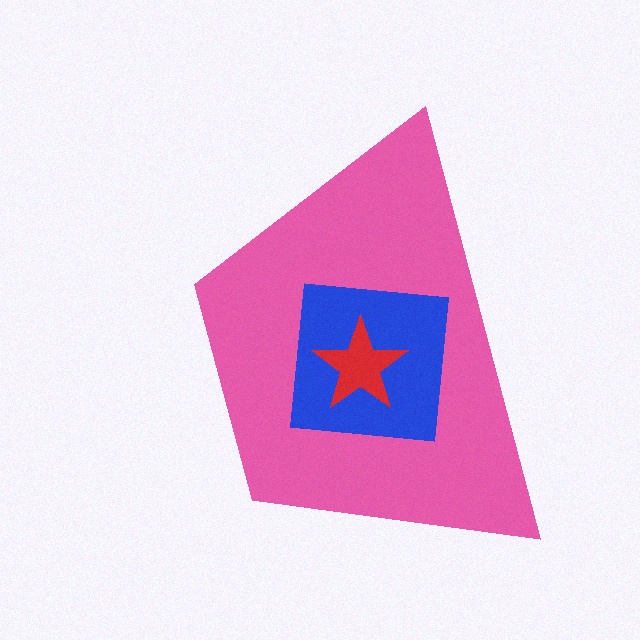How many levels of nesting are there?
3.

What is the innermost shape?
The red star.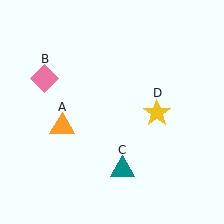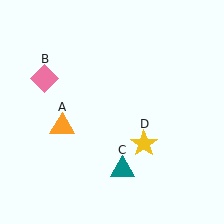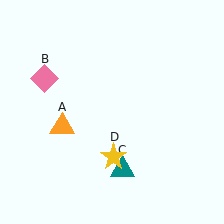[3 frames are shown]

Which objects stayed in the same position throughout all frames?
Orange triangle (object A) and pink diamond (object B) and teal triangle (object C) remained stationary.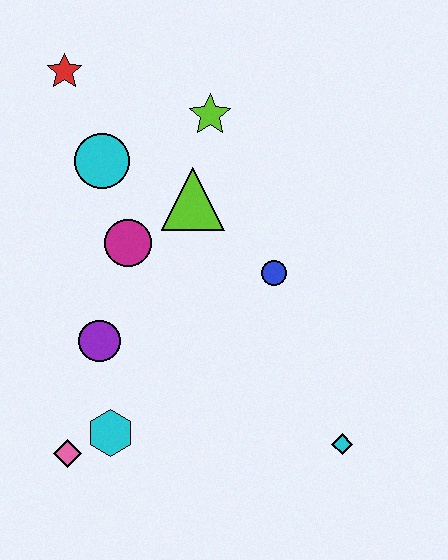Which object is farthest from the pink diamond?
The red star is farthest from the pink diamond.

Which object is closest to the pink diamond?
The cyan hexagon is closest to the pink diamond.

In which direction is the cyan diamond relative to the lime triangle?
The cyan diamond is below the lime triangle.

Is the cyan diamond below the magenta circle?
Yes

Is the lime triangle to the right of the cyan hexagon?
Yes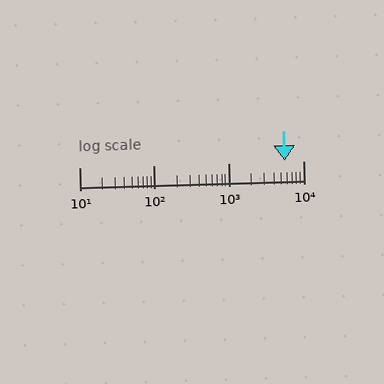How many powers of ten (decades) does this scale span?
The scale spans 3 decades, from 10 to 10000.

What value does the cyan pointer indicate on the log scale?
The pointer indicates approximately 5600.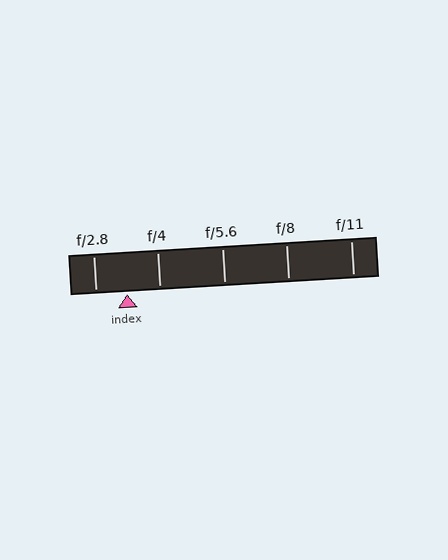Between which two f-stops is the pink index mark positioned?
The index mark is between f/2.8 and f/4.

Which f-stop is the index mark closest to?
The index mark is closest to f/2.8.